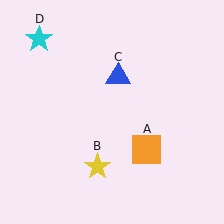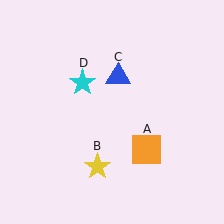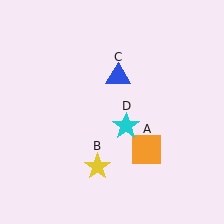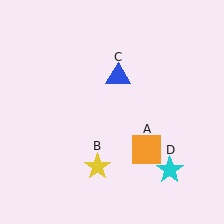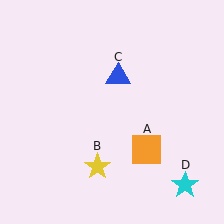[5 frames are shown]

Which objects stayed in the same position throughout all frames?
Orange square (object A) and yellow star (object B) and blue triangle (object C) remained stationary.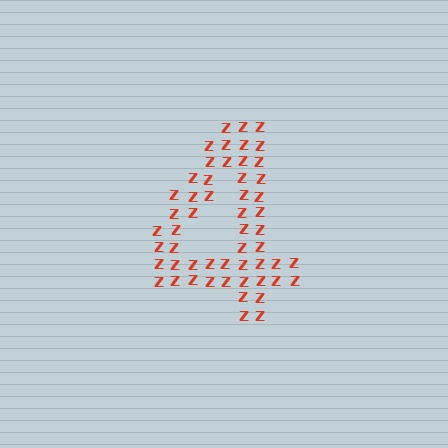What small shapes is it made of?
It is made of small letter Z's.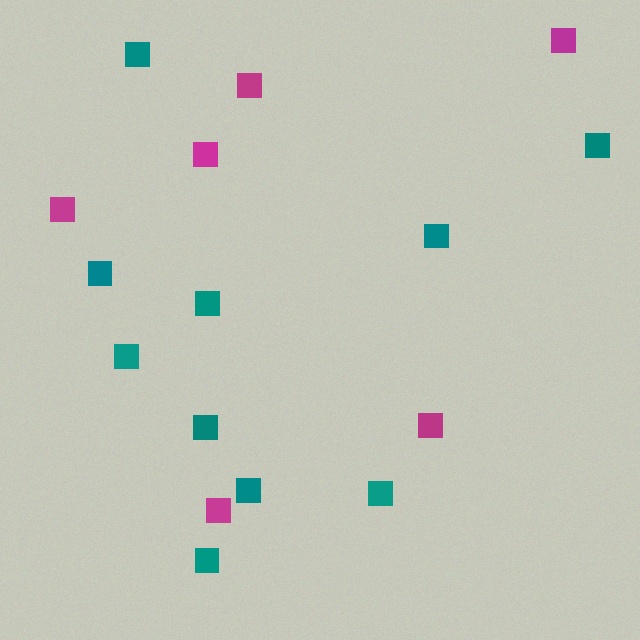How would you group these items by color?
There are 2 groups: one group of teal squares (10) and one group of magenta squares (6).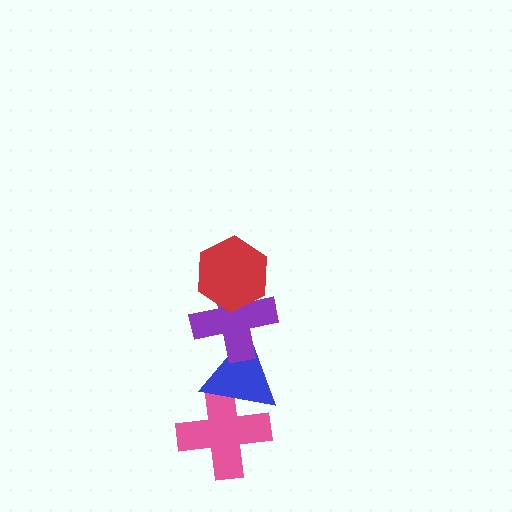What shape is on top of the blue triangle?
The purple cross is on top of the blue triangle.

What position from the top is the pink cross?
The pink cross is 4th from the top.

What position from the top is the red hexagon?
The red hexagon is 1st from the top.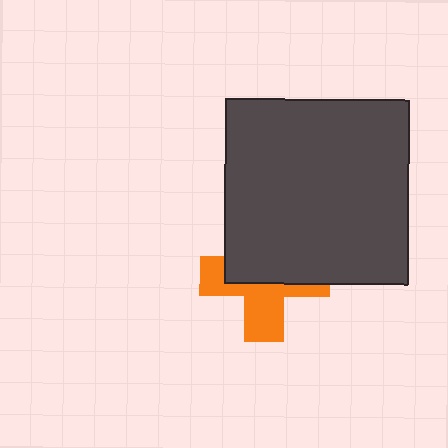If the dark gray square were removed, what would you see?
You would see the complete orange cross.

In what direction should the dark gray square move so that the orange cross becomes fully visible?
The dark gray square should move up. That is the shortest direction to clear the overlap and leave the orange cross fully visible.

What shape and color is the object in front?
The object in front is a dark gray square.